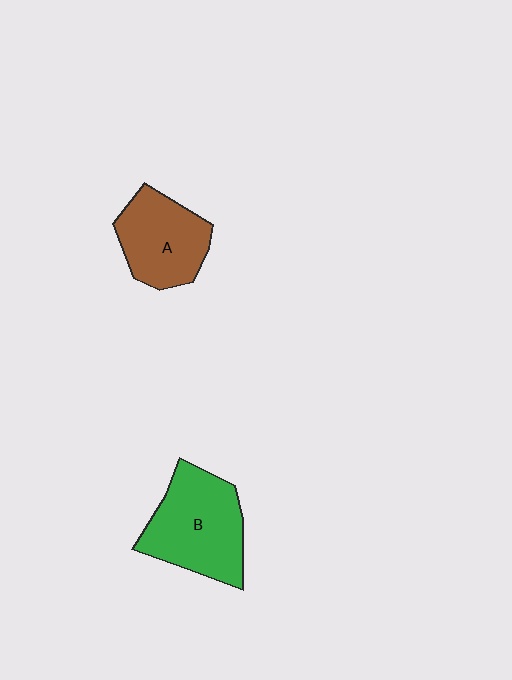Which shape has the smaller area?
Shape A (brown).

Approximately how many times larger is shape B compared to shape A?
Approximately 1.3 times.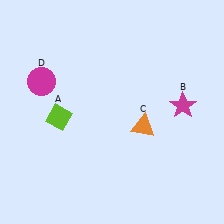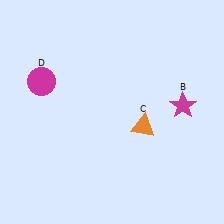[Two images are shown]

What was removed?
The lime diamond (A) was removed in Image 2.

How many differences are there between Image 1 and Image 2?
There is 1 difference between the two images.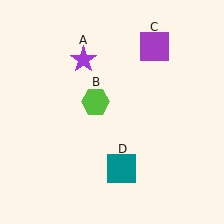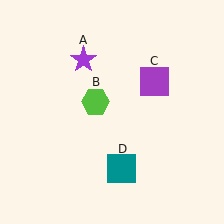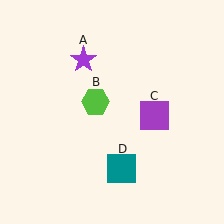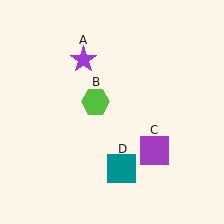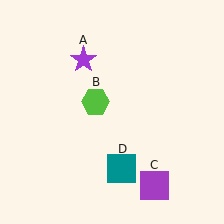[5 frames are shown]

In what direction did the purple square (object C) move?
The purple square (object C) moved down.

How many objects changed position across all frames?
1 object changed position: purple square (object C).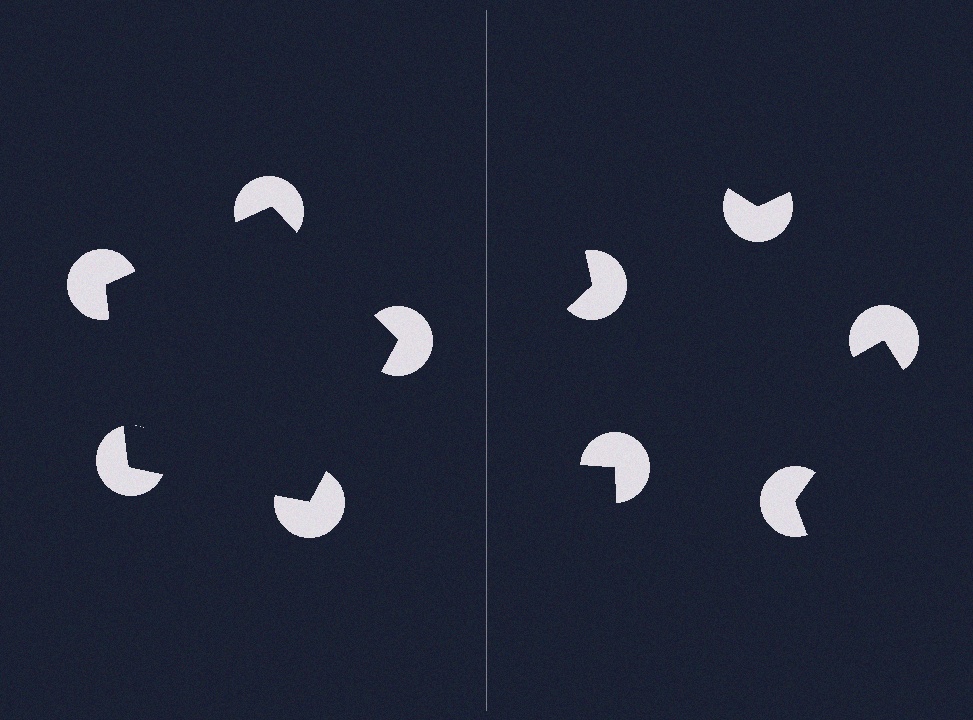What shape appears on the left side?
An illusory pentagon.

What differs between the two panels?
The pac-man discs are positioned identically on both sides; only the wedge orientations differ. On the left they align to a pentagon; on the right they are misaligned.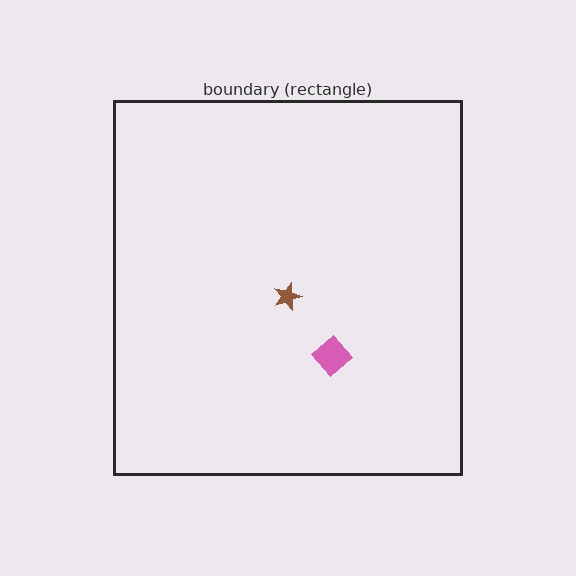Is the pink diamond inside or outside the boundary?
Inside.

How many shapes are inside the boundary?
2 inside, 0 outside.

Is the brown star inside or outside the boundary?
Inside.